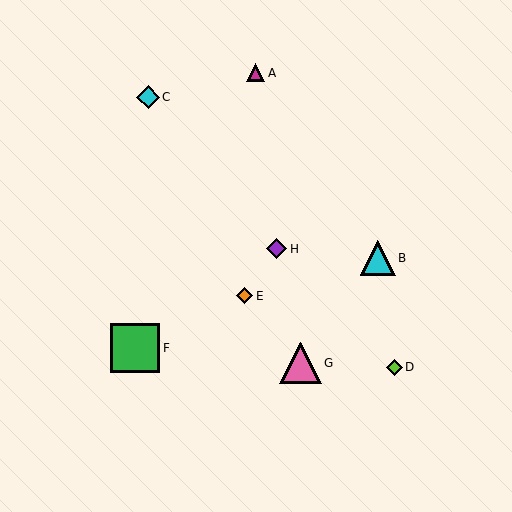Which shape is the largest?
The green square (labeled F) is the largest.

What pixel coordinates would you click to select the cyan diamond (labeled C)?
Click at (148, 97) to select the cyan diamond C.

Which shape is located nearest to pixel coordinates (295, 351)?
The pink triangle (labeled G) at (301, 363) is nearest to that location.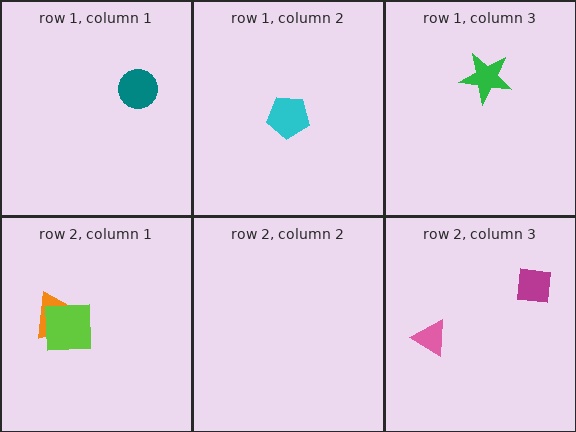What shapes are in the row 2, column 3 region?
The pink triangle, the magenta square.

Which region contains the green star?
The row 1, column 3 region.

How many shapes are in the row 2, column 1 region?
2.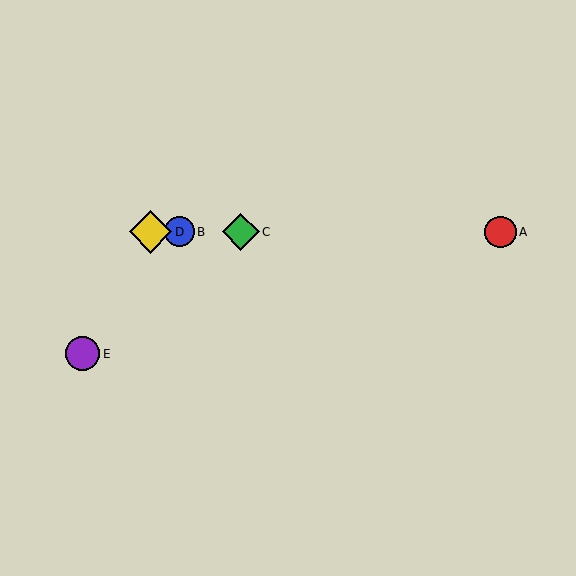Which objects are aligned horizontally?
Objects A, B, C, D are aligned horizontally.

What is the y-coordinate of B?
Object B is at y≈232.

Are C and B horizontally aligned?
Yes, both are at y≈232.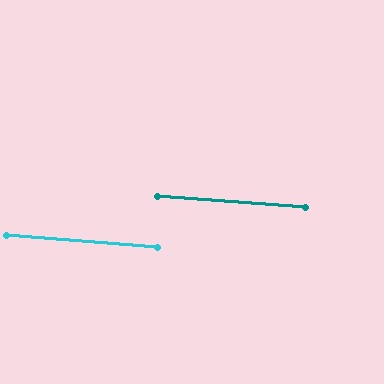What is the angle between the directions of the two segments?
Approximately 0 degrees.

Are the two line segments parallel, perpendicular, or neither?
Parallel — their directions differ by only 0.2°.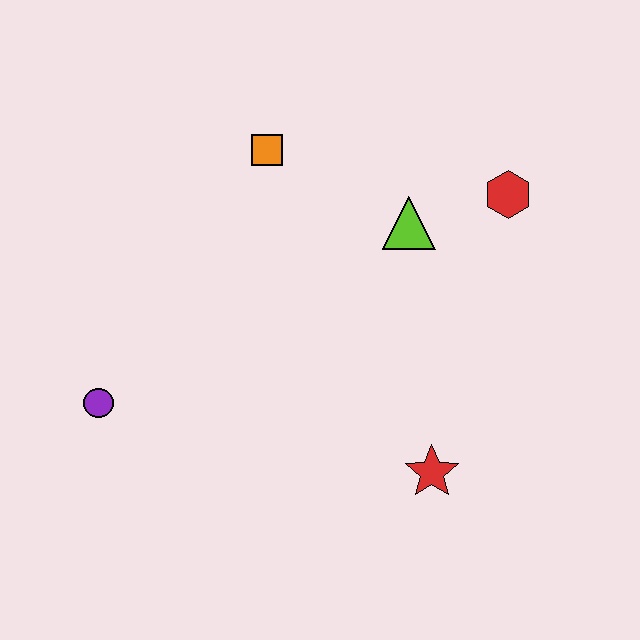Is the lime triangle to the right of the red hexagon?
No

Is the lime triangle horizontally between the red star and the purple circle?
Yes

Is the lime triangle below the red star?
No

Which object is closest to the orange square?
The lime triangle is closest to the orange square.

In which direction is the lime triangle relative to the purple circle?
The lime triangle is to the right of the purple circle.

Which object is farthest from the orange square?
The red star is farthest from the orange square.